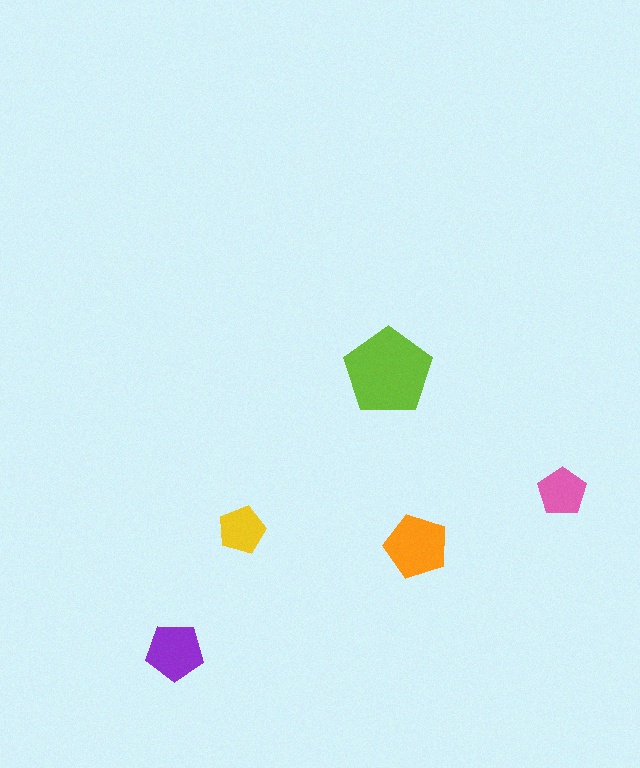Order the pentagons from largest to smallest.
the lime one, the orange one, the purple one, the pink one, the yellow one.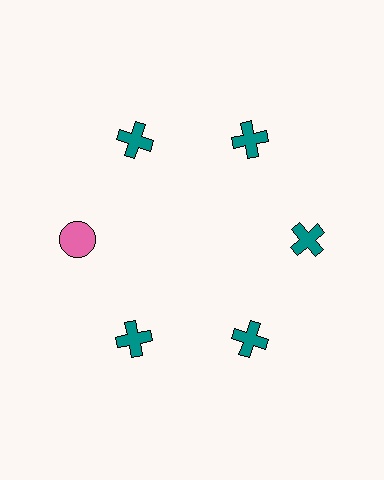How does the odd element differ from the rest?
It differs in both color (pink instead of teal) and shape (circle instead of cross).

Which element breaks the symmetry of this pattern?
The pink circle at roughly the 9 o'clock position breaks the symmetry. All other shapes are teal crosses.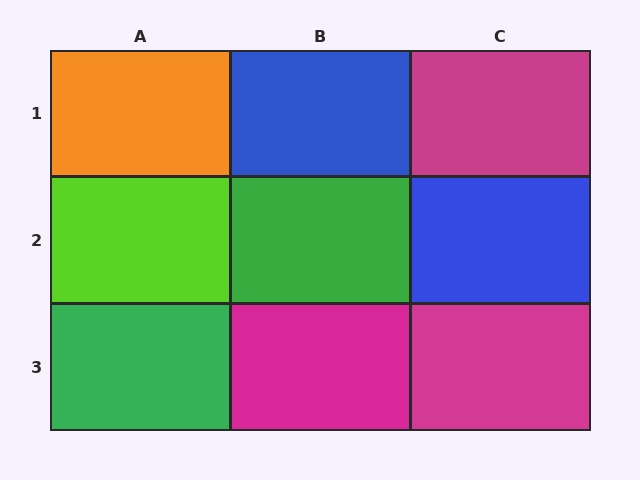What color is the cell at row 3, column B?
Magenta.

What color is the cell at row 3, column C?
Magenta.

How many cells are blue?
2 cells are blue.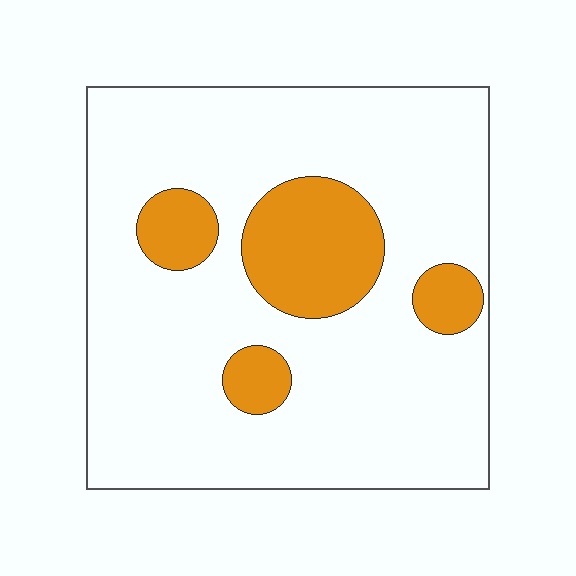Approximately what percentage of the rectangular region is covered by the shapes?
Approximately 20%.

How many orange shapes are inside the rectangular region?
4.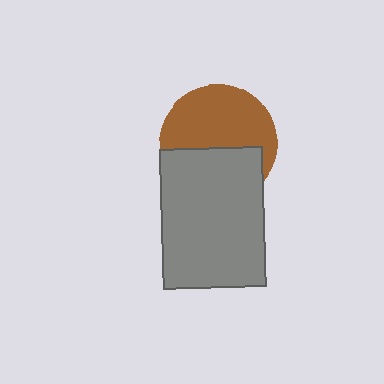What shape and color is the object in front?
The object in front is a gray rectangle.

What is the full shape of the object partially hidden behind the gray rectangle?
The partially hidden object is a brown circle.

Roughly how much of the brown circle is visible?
About half of it is visible (roughly 57%).